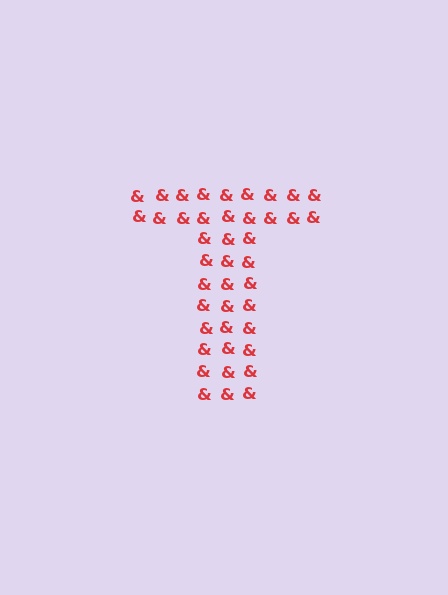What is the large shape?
The large shape is the letter T.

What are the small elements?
The small elements are ampersands.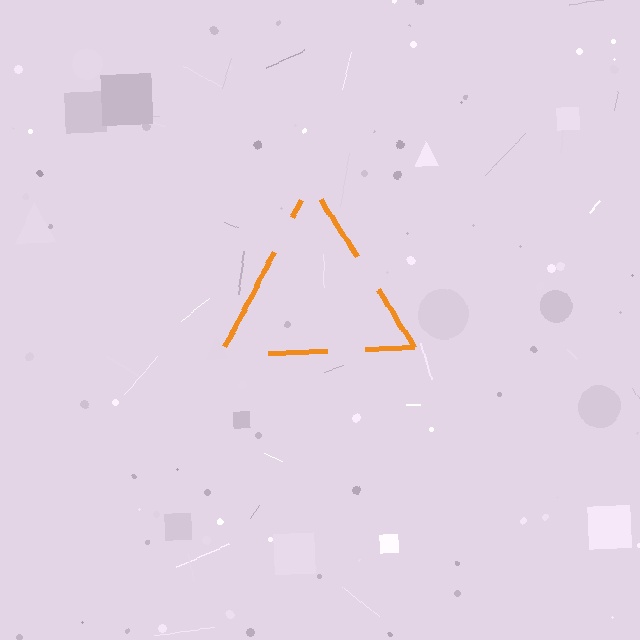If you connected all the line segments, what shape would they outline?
They would outline a triangle.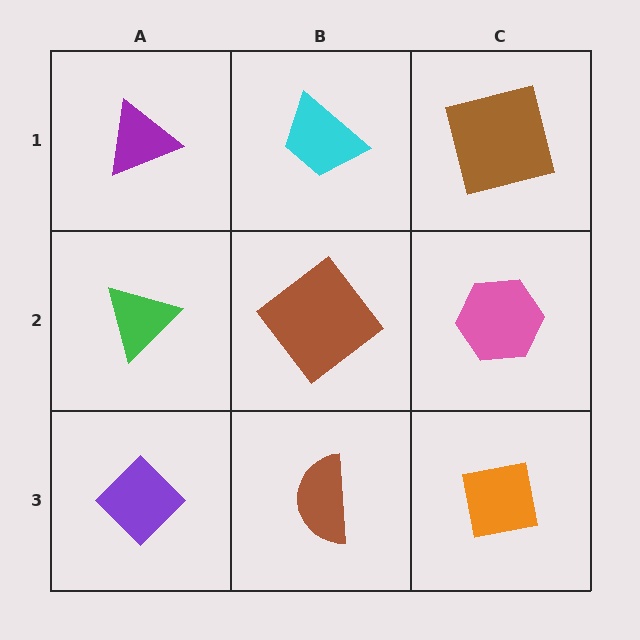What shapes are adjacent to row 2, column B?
A cyan trapezoid (row 1, column B), a brown semicircle (row 3, column B), a green triangle (row 2, column A), a pink hexagon (row 2, column C).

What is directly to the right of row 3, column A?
A brown semicircle.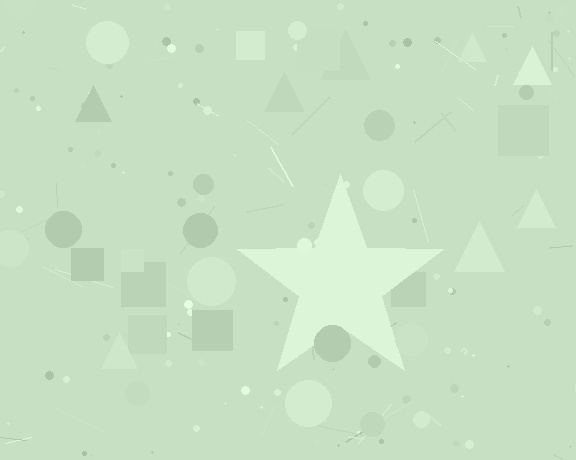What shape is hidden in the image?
A star is hidden in the image.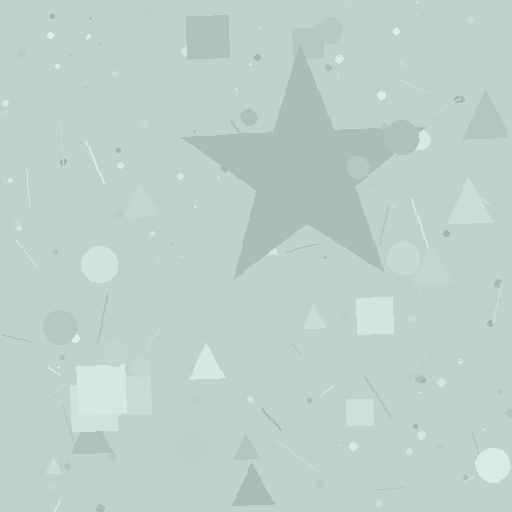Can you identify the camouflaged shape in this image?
The camouflaged shape is a star.